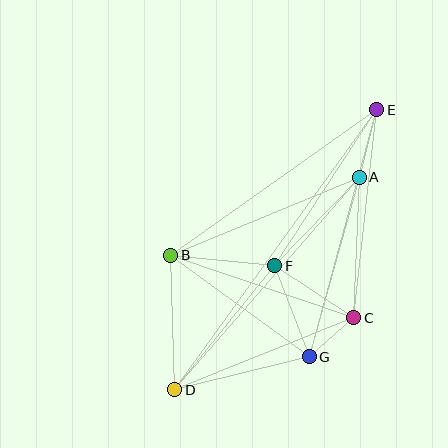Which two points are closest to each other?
Points C and G are closest to each other.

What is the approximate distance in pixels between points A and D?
The distance between A and D is approximately 281 pixels.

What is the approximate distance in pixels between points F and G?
The distance between F and G is approximately 97 pixels.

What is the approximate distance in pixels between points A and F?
The distance between A and F is approximately 122 pixels.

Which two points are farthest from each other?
Points D and E are farthest from each other.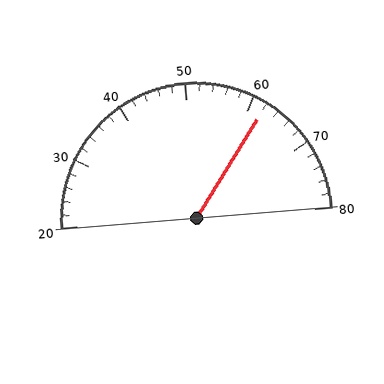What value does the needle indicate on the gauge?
The needle indicates approximately 62.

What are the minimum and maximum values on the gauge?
The gauge ranges from 20 to 80.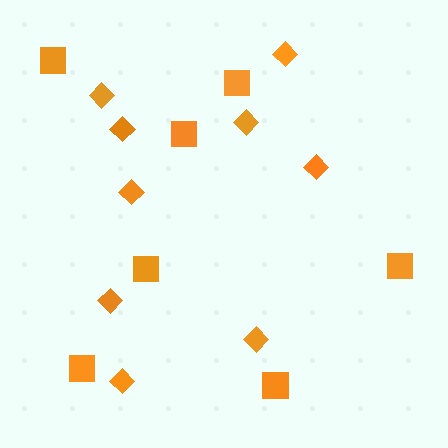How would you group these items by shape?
There are 2 groups: one group of squares (7) and one group of diamonds (9).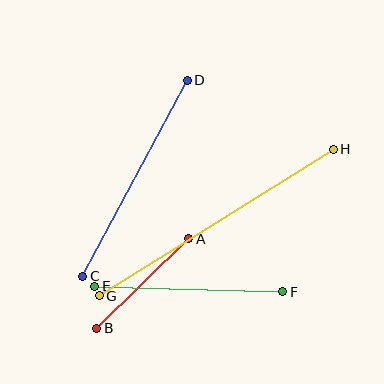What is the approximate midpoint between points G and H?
The midpoint is at approximately (216, 222) pixels.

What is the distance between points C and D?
The distance is approximately 222 pixels.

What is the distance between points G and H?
The distance is approximately 276 pixels.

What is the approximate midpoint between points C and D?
The midpoint is at approximately (135, 178) pixels.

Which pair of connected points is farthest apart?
Points G and H are farthest apart.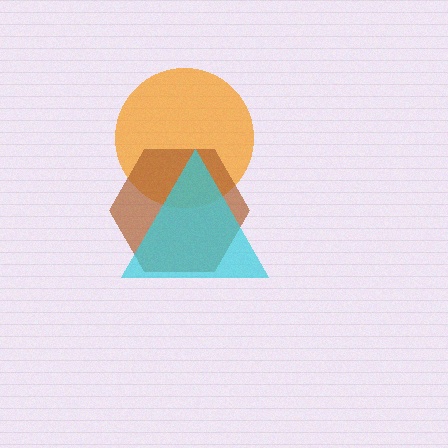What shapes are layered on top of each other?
The layered shapes are: an orange circle, a brown hexagon, a cyan triangle.